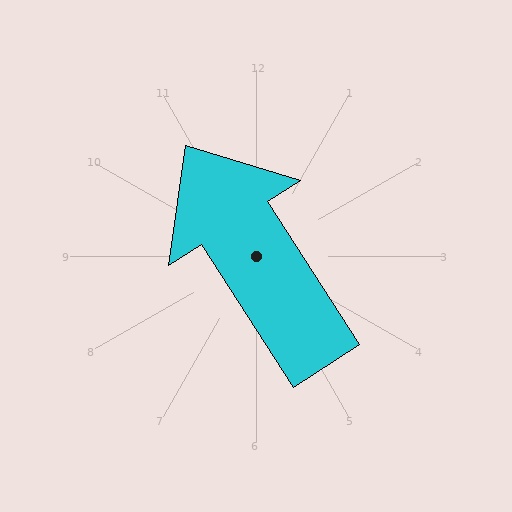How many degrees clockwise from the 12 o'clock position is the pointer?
Approximately 327 degrees.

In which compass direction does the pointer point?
Northwest.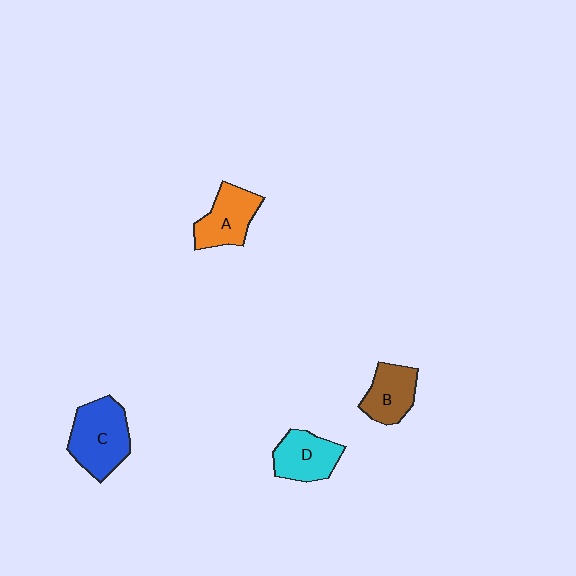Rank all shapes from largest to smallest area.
From largest to smallest: C (blue), A (orange), D (cyan), B (brown).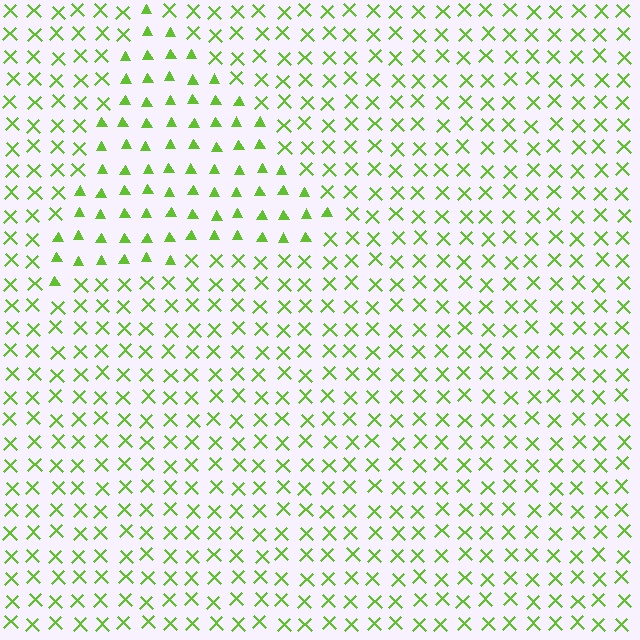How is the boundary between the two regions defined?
The boundary is defined by a change in element shape: triangles inside vs. X marks outside. All elements share the same color and spacing.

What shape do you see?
I see a triangle.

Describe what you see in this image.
The image is filled with small lime elements arranged in a uniform grid. A triangle-shaped region contains triangles, while the surrounding area contains X marks. The boundary is defined purely by the change in element shape.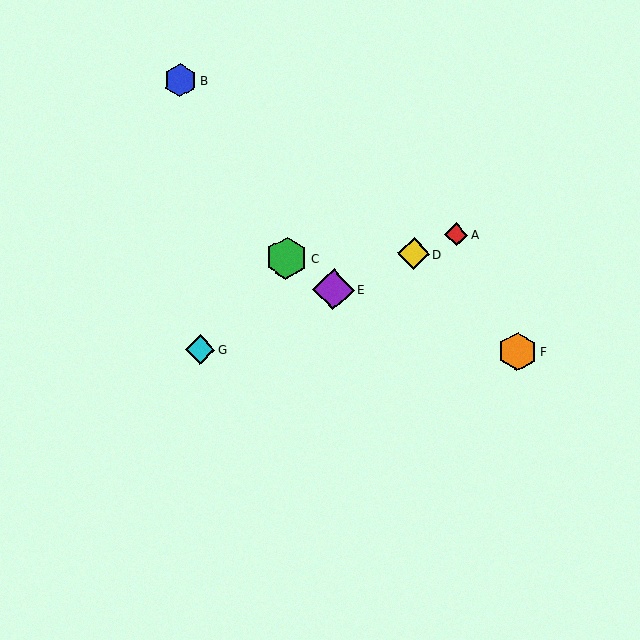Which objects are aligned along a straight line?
Objects A, D, E, G are aligned along a straight line.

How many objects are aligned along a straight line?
4 objects (A, D, E, G) are aligned along a straight line.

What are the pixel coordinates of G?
Object G is at (200, 349).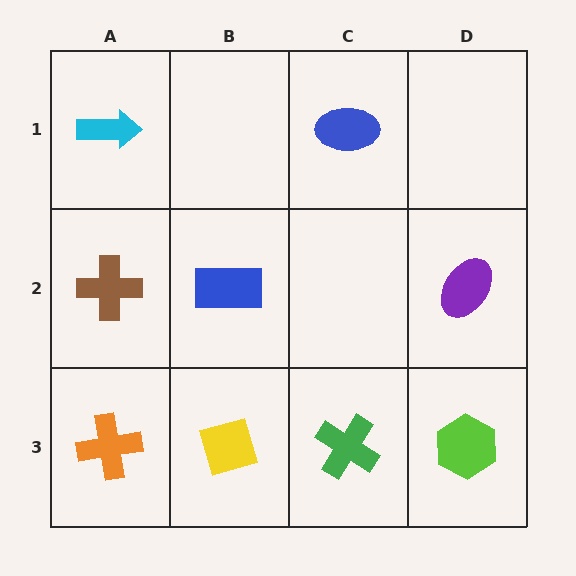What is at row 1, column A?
A cyan arrow.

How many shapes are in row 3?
4 shapes.